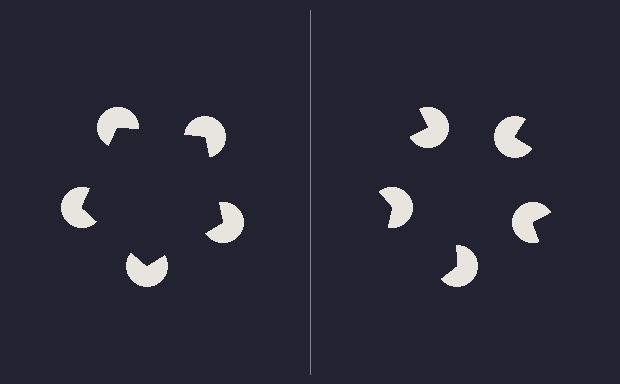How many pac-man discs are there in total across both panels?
10 — 5 on each side.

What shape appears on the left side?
An illusory pentagon.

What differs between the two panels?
The pac-man discs are positioned identically on both sides; only the wedge orientations differ. On the left they align to a pentagon; on the right they are misaligned.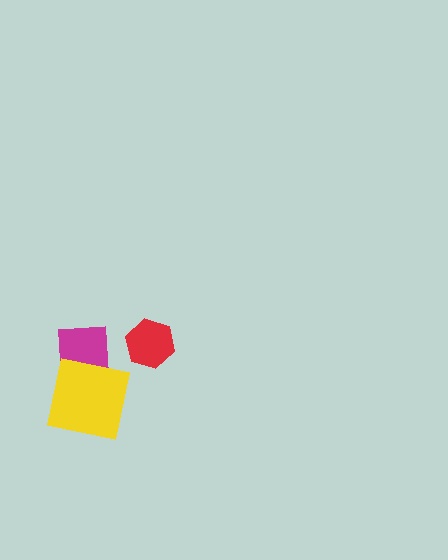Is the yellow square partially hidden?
No, no other shape covers it.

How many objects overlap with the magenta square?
1 object overlaps with the magenta square.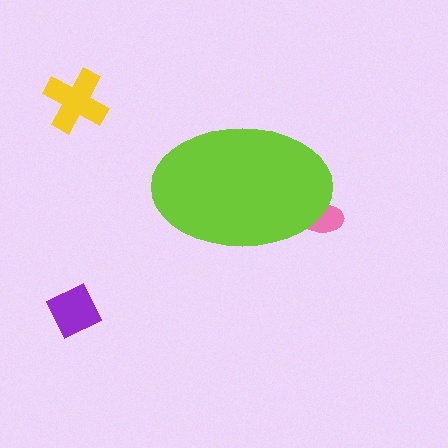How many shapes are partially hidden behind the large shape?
1 shape is partially hidden.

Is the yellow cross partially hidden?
No, the yellow cross is fully visible.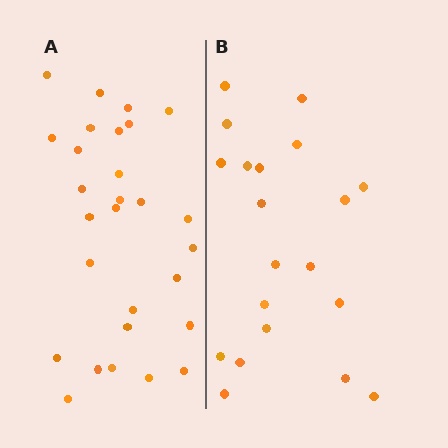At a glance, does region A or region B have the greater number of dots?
Region A (the left region) has more dots.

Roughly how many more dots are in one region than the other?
Region A has roughly 8 or so more dots than region B.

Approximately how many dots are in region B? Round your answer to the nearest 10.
About 20 dots.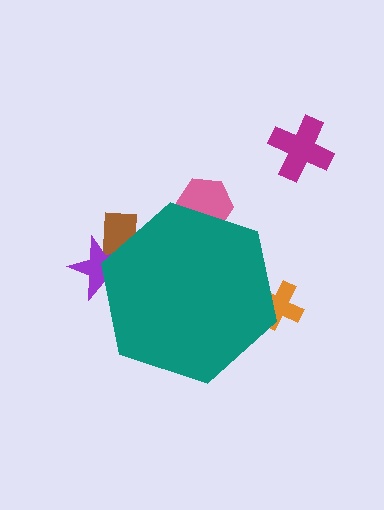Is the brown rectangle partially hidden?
Yes, the brown rectangle is partially hidden behind the teal hexagon.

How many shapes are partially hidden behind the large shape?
4 shapes are partially hidden.